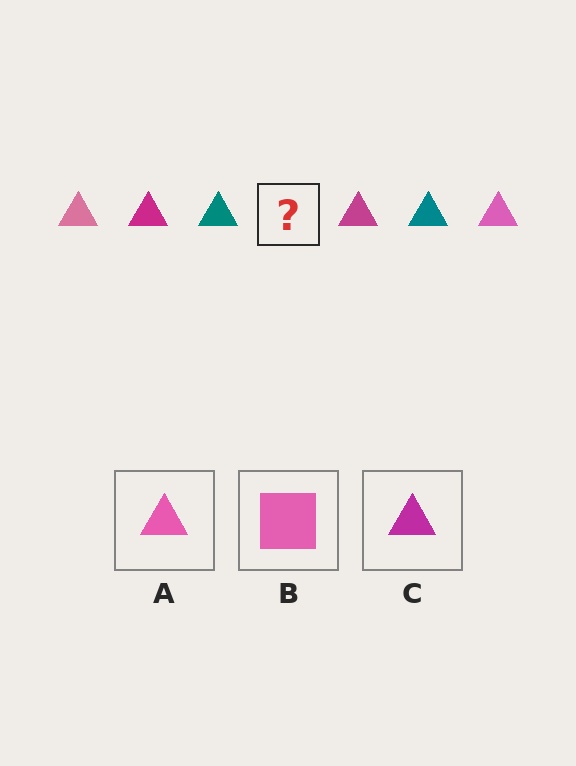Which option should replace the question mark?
Option A.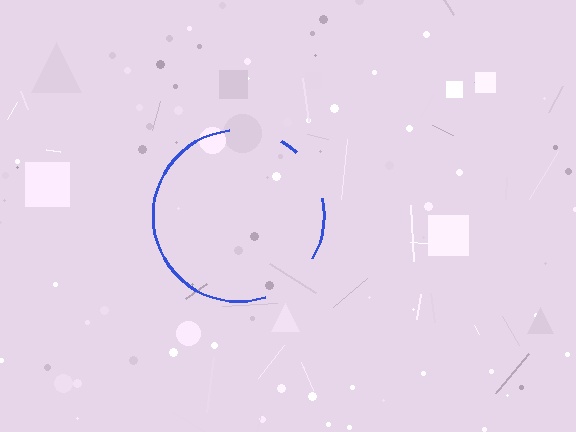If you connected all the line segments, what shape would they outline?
They would outline a circle.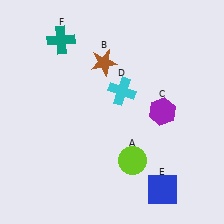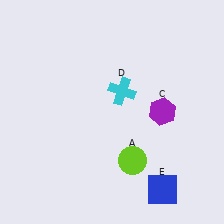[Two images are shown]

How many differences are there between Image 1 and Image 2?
There are 2 differences between the two images.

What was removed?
The teal cross (F), the brown star (B) were removed in Image 2.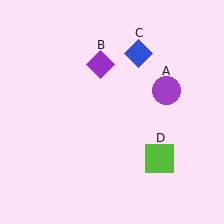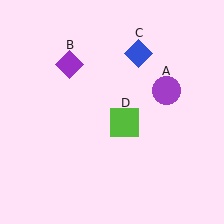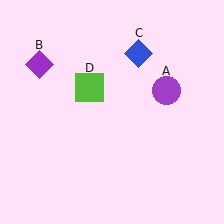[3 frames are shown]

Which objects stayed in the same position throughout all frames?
Purple circle (object A) and blue diamond (object C) remained stationary.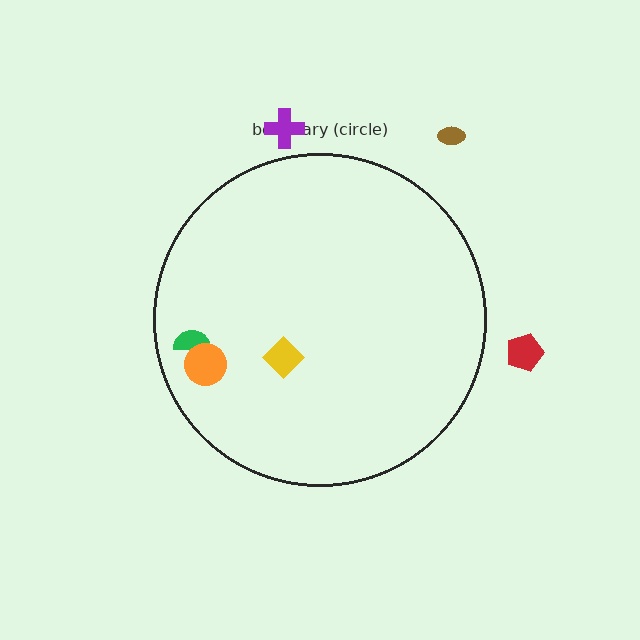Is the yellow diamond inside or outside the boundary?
Inside.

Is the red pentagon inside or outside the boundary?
Outside.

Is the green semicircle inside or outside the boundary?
Inside.